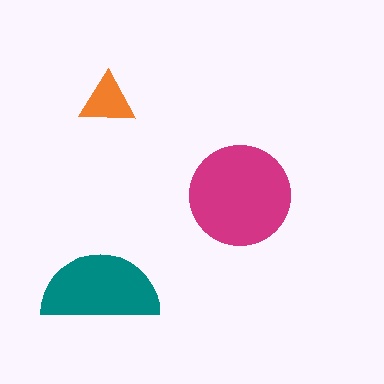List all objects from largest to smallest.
The magenta circle, the teal semicircle, the orange triangle.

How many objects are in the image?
There are 3 objects in the image.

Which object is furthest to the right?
The magenta circle is rightmost.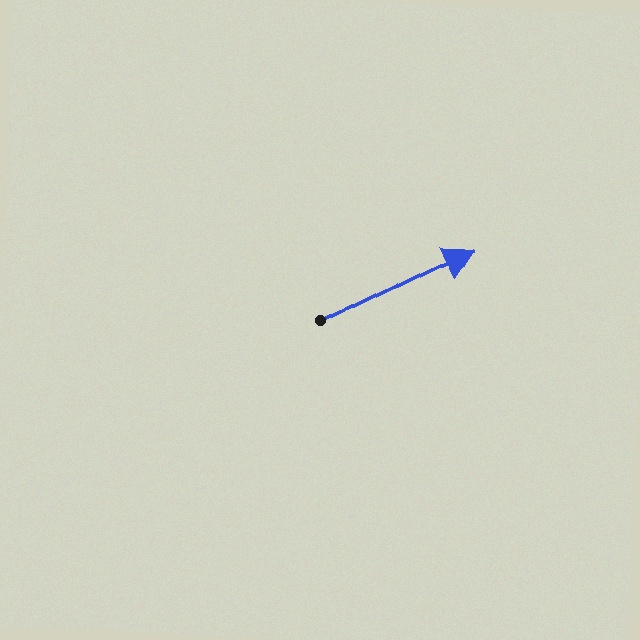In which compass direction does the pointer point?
Northeast.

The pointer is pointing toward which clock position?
Roughly 2 o'clock.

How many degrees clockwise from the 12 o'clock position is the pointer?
Approximately 63 degrees.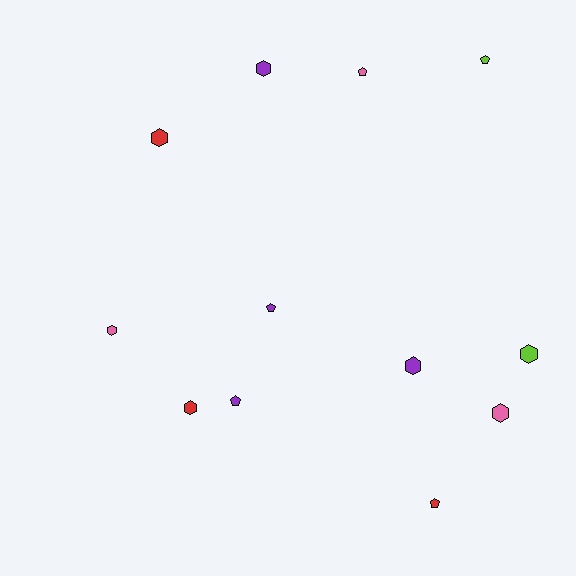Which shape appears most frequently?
Hexagon, with 7 objects.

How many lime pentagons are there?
There is 1 lime pentagon.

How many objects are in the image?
There are 12 objects.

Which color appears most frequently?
Purple, with 4 objects.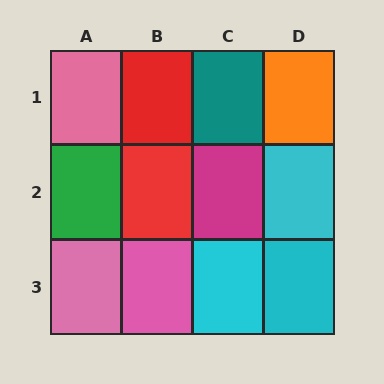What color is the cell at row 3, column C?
Cyan.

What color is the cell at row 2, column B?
Red.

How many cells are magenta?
1 cell is magenta.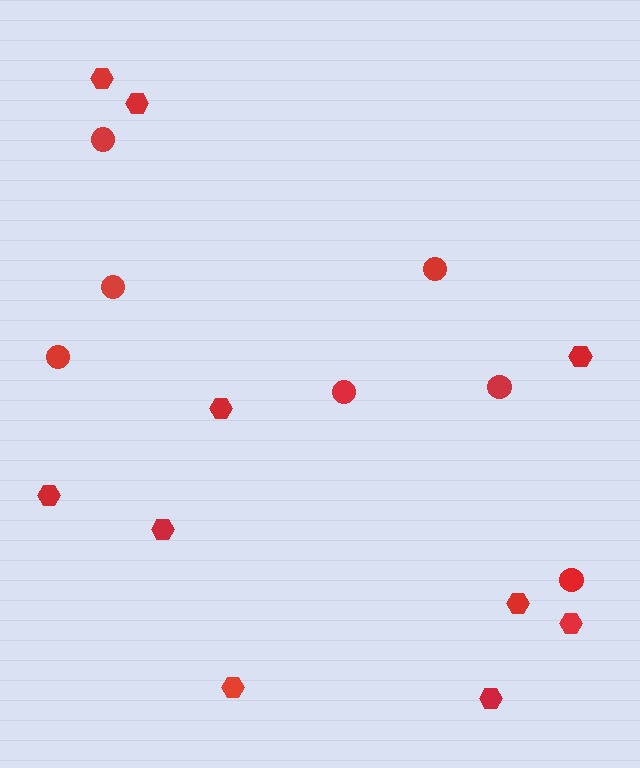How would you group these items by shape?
There are 2 groups: one group of hexagons (10) and one group of circles (7).